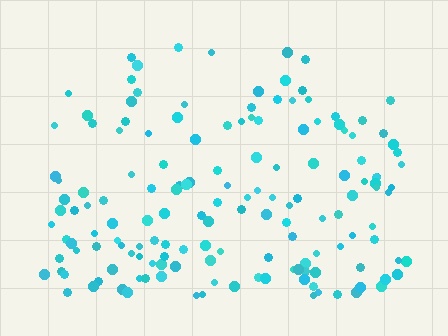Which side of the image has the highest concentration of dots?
The bottom.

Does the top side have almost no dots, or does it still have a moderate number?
Still a moderate number, just noticeably fewer than the bottom.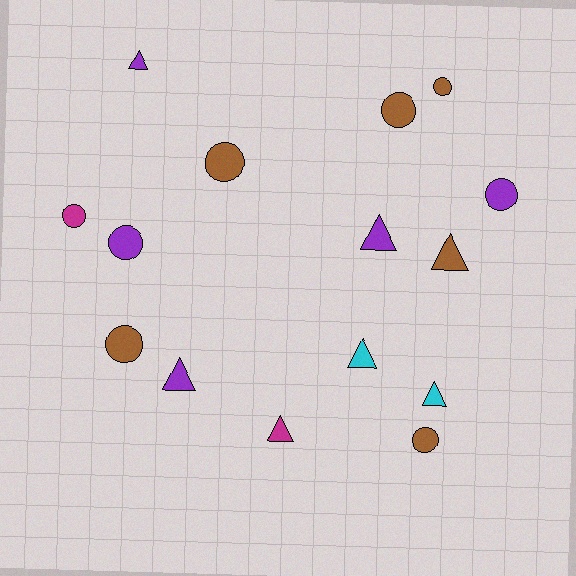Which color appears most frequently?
Brown, with 6 objects.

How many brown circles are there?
There are 5 brown circles.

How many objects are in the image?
There are 15 objects.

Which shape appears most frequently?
Circle, with 8 objects.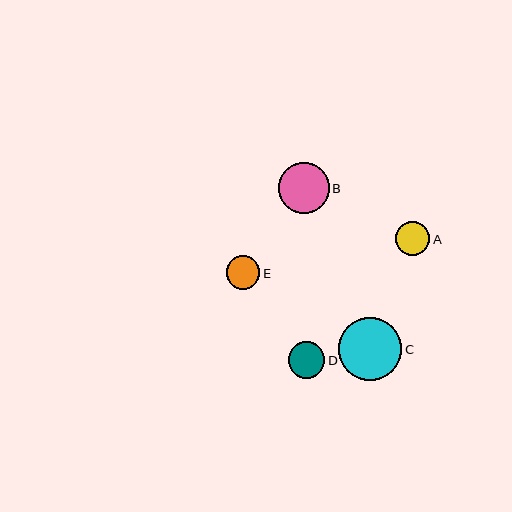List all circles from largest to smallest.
From largest to smallest: C, B, D, A, E.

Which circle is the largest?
Circle C is the largest with a size of approximately 63 pixels.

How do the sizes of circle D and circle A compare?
Circle D and circle A are approximately the same size.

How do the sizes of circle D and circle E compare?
Circle D and circle E are approximately the same size.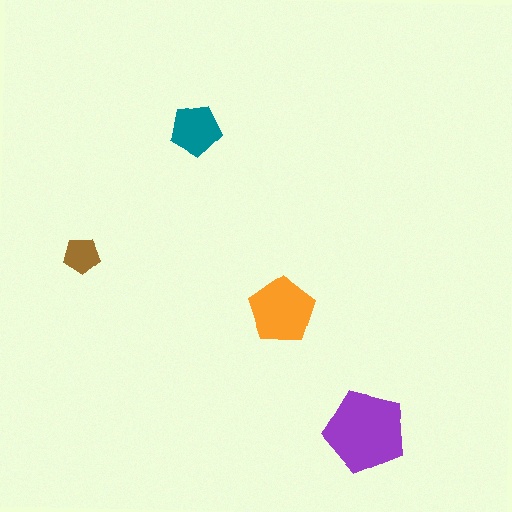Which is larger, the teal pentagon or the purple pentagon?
The purple one.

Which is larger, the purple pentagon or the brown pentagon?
The purple one.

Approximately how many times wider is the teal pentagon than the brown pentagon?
About 1.5 times wider.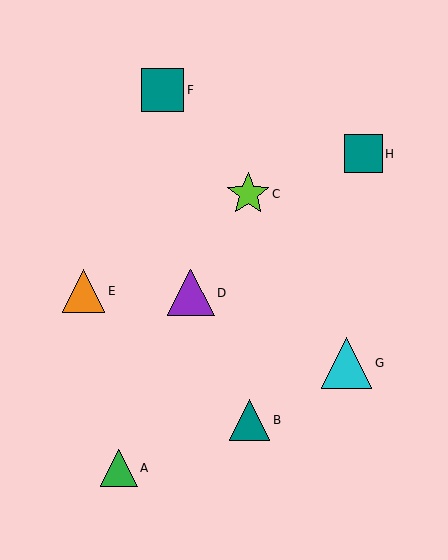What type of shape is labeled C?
Shape C is a lime star.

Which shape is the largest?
The cyan triangle (labeled G) is the largest.